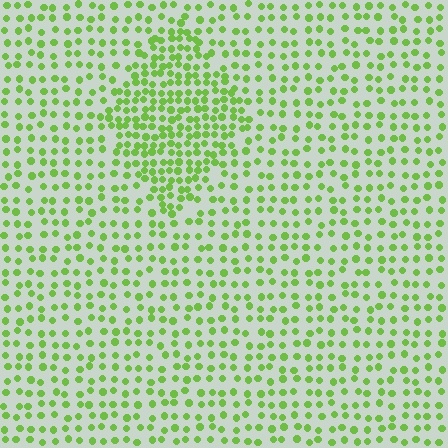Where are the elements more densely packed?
The elements are more densely packed inside the diamond boundary.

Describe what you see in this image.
The image contains small lime elements arranged at two different densities. A diamond-shaped region is visible where the elements are more densely packed than the surrounding area.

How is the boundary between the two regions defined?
The boundary is defined by a change in element density (approximately 1.9x ratio). All elements are the same color, size, and shape.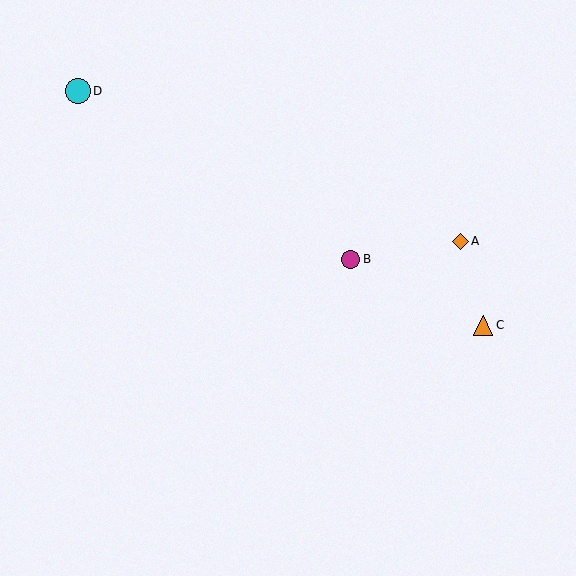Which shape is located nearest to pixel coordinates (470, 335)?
The orange triangle (labeled C) at (483, 325) is nearest to that location.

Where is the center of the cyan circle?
The center of the cyan circle is at (78, 91).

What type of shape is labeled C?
Shape C is an orange triangle.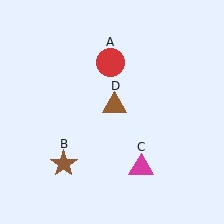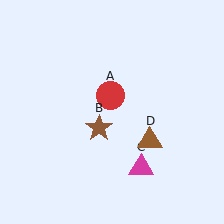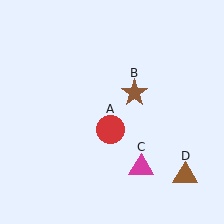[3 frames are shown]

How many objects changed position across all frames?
3 objects changed position: red circle (object A), brown star (object B), brown triangle (object D).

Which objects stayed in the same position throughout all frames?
Magenta triangle (object C) remained stationary.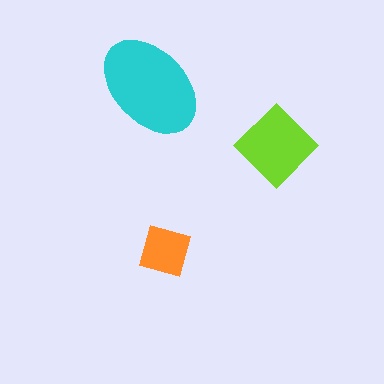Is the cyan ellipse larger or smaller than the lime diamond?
Larger.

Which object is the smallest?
The orange square.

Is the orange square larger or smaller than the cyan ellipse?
Smaller.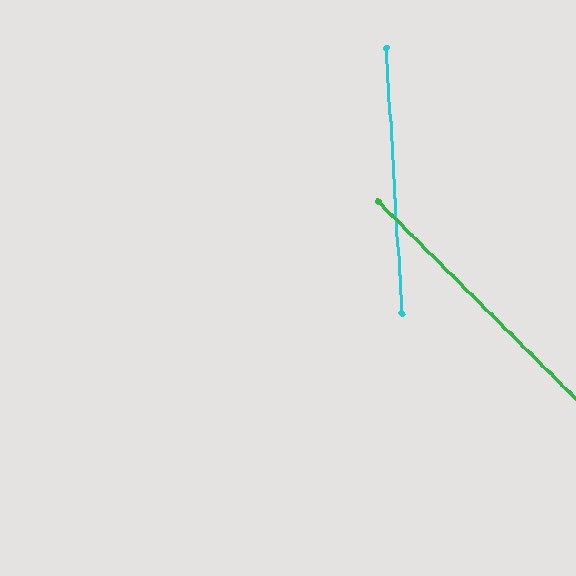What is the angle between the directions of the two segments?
Approximately 41 degrees.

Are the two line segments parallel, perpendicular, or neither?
Neither parallel nor perpendicular — they differ by about 41°.